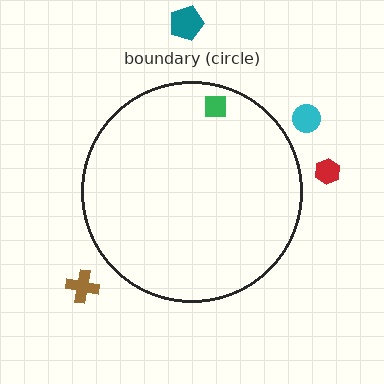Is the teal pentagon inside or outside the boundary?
Outside.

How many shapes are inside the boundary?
1 inside, 4 outside.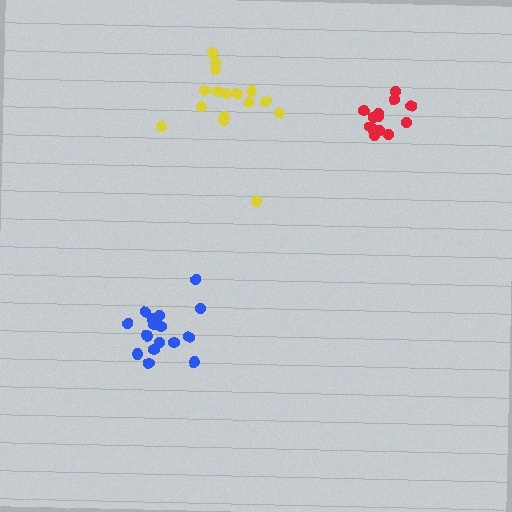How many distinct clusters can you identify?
There are 3 distinct clusters.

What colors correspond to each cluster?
The clusters are colored: blue, yellow, red.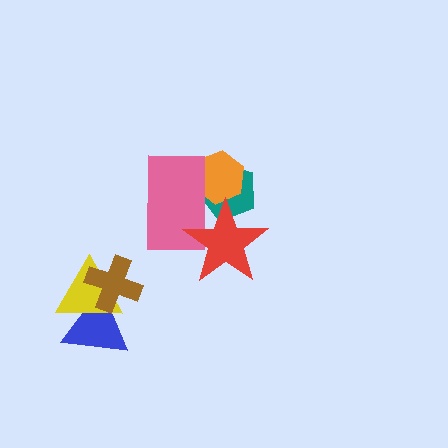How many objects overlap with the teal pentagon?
3 objects overlap with the teal pentagon.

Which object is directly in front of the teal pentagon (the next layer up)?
The orange hexagon is directly in front of the teal pentagon.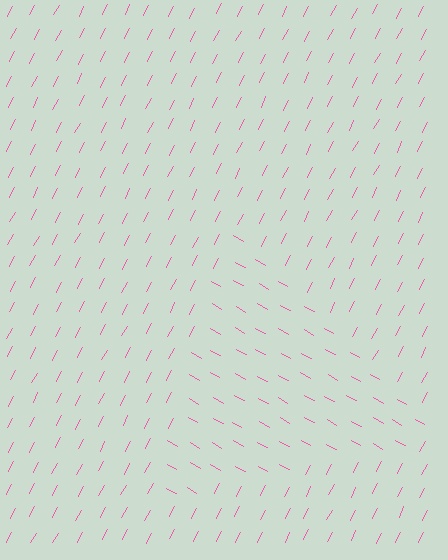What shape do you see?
I see a triangle.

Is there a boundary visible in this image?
Yes, there is a texture boundary formed by a change in line orientation.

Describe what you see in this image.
The image is filled with small pink line segments. A triangle region in the image has lines oriented differently from the surrounding lines, creating a visible texture boundary.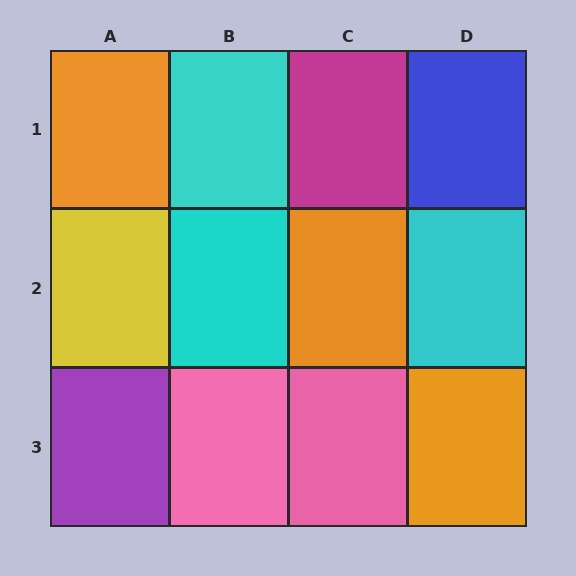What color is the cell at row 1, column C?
Magenta.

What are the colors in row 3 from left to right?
Purple, pink, pink, orange.